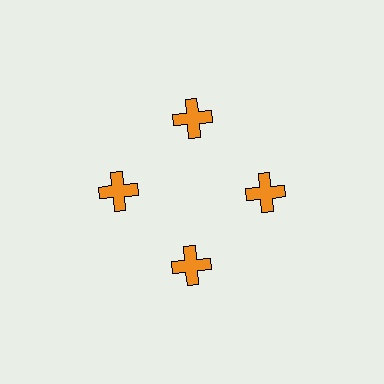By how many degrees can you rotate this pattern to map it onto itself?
The pattern maps onto itself every 90 degrees of rotation.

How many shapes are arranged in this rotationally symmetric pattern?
There are 4 shapes, arranged in 4 groups of 1.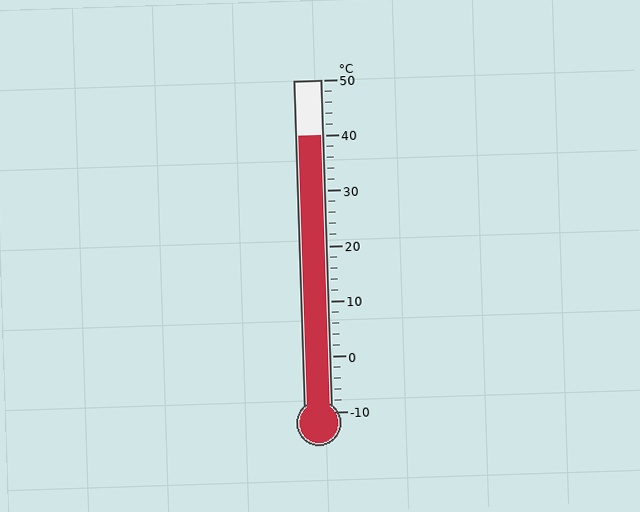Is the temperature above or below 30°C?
The temperature is above 30°C.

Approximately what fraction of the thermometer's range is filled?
The thermometer is filled to approximately 85% of its range.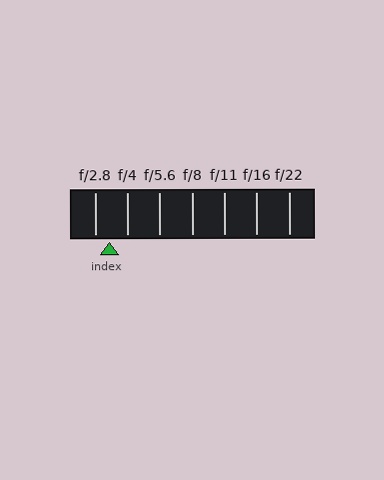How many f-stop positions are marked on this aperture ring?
There are 7 f-stop positions marked.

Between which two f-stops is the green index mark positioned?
The index mark is between f/2.8 and f/4.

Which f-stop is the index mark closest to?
The index mark is closest to f/2.8.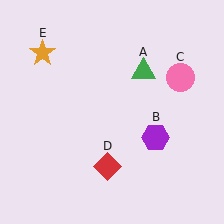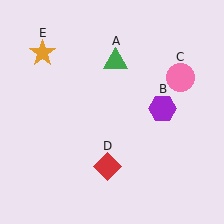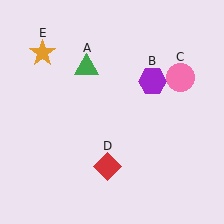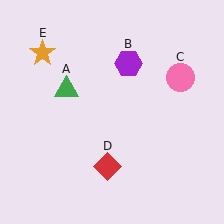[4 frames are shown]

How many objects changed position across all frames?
2 objects changed position: green triangle (object A), purple hexagon (object B).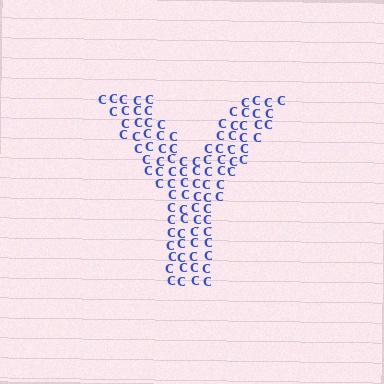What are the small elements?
The small elements are letter C's.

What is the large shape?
The large shape is the letter Y.